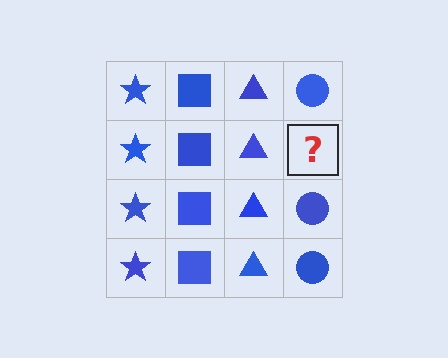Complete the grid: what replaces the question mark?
The question mark should be replaced with a blue circle.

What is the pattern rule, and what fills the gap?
The rule is that each column has a consistent shape. The gap should be filled with a blue circle.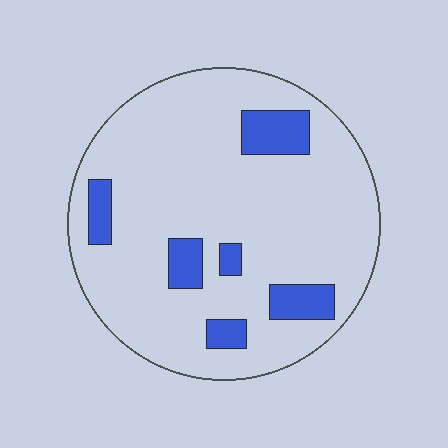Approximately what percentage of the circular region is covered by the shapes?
Approximately 15%.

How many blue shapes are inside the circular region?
6.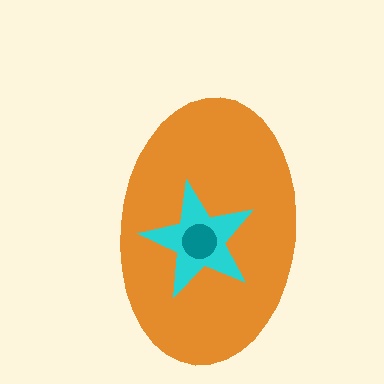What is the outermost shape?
The orange ellipse.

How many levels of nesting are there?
3.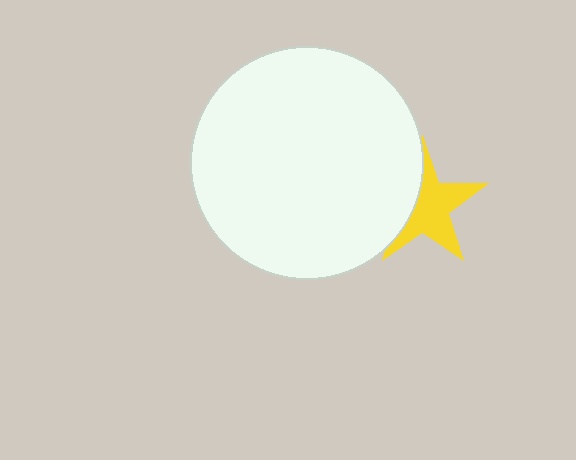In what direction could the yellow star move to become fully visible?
The yellow star could move right. That would shift it out from behind the white circle entirely.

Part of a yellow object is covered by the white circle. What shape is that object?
It is a star.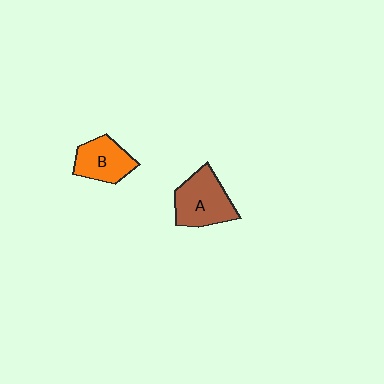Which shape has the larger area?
Shape A (brown).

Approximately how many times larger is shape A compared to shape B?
Approximately 1.3 times.